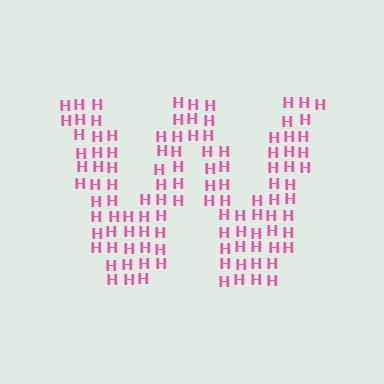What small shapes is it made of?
It is made of small letter H's.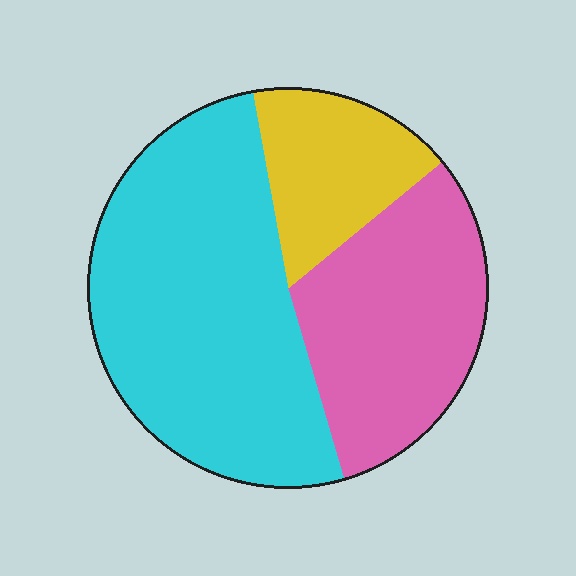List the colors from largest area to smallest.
From largest to smallest: cyan, pink, yellow.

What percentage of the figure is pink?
Pink takes up about one third (1/3) of the figure.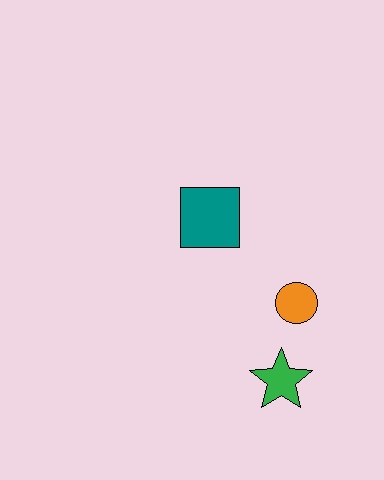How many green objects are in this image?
There is 1 green object.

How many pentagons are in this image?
There are no pentagons.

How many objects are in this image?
There are 3 objects.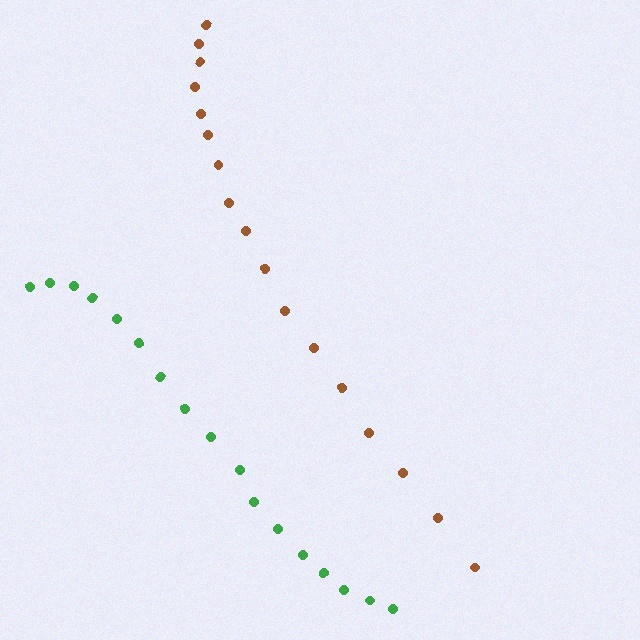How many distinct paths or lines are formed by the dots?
There are 2 distinct paths.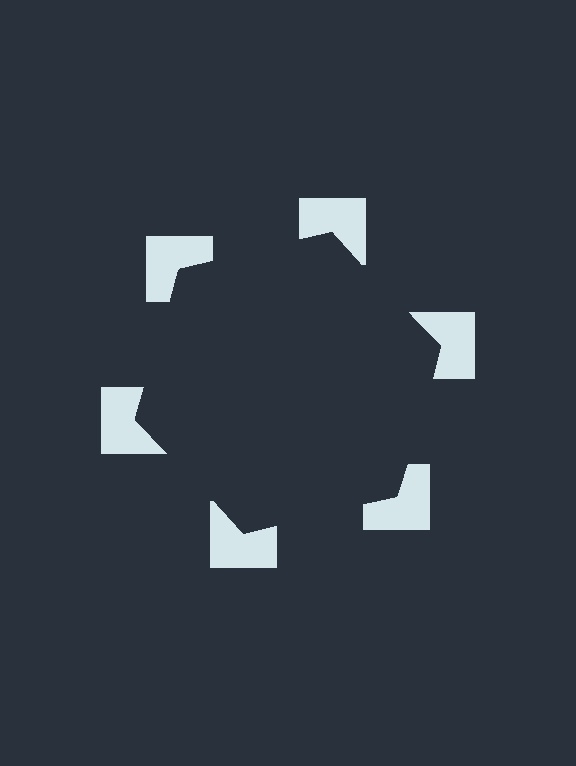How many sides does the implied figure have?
6 sides.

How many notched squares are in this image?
There are 6 — one at each vertex of the illusory hexagon.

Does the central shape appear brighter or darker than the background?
It typically appears slightly darker than the background, even though no actual brightness change is drawn.